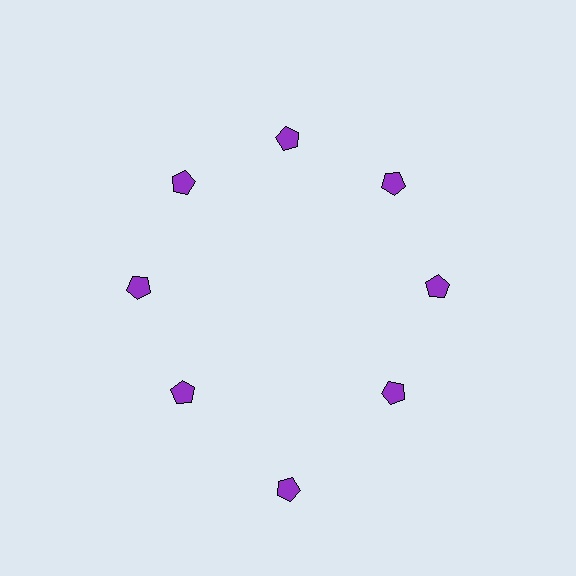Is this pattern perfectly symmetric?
No. The 8 purple pentagons are arranged in a ring, but one element near the 6 o'clock position is pushed outward from the center, breaking the 8-fold rotational symmetry.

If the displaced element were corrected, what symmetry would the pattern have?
It would have 8-fold rotational symmetry — the pattern would map onto itself every 45 degrees.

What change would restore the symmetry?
The symmetry would be restored by moving it inward, back onto the ring so that all 8 pentagons sit at equal angles and equal distance from the center.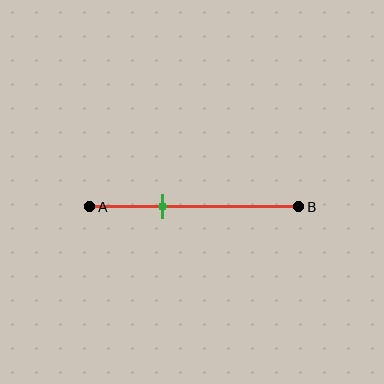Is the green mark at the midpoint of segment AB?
No, the mark is at about 35% from A, not at the 50% midpoint.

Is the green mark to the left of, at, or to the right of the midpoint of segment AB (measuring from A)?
The green mark is to the left of the midpoint of segment AB.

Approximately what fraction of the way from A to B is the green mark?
The green mark is approximately 35% of the way from A to B.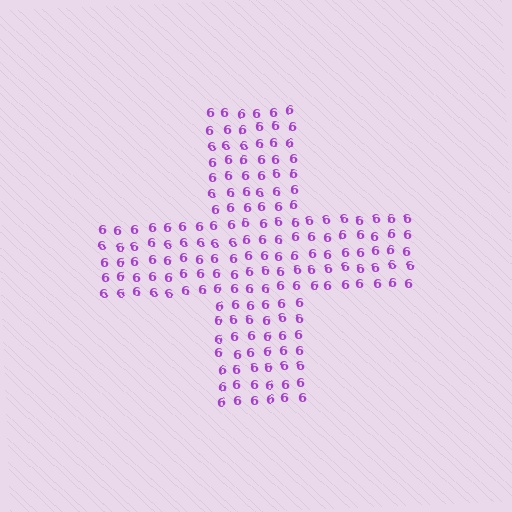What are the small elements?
The small elements are digit 6's.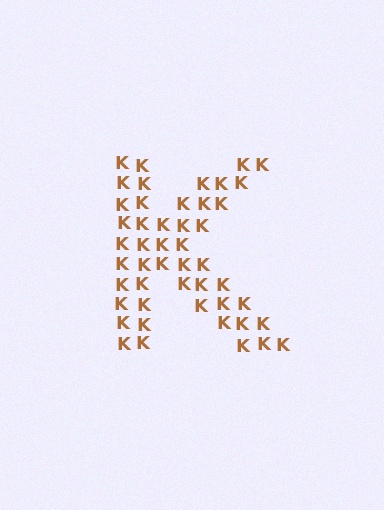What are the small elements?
The small elements are letter K's.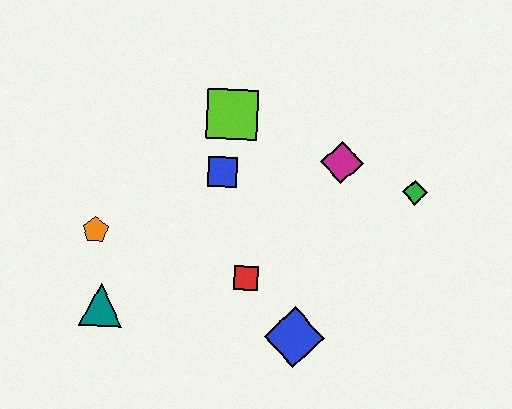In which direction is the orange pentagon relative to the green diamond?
The orange pentagon is to the left of the green diamond.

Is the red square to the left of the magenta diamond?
Yes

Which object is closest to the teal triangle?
The orange pentagon is closest to the teal triangle.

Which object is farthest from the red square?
The green diamond is farthest from the red square.